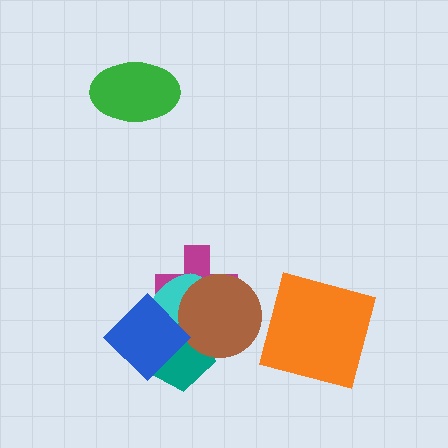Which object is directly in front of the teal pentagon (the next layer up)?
The brown circle is directly in front of the teal pentagon.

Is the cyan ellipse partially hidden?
Yes, it is partially covered by another shape.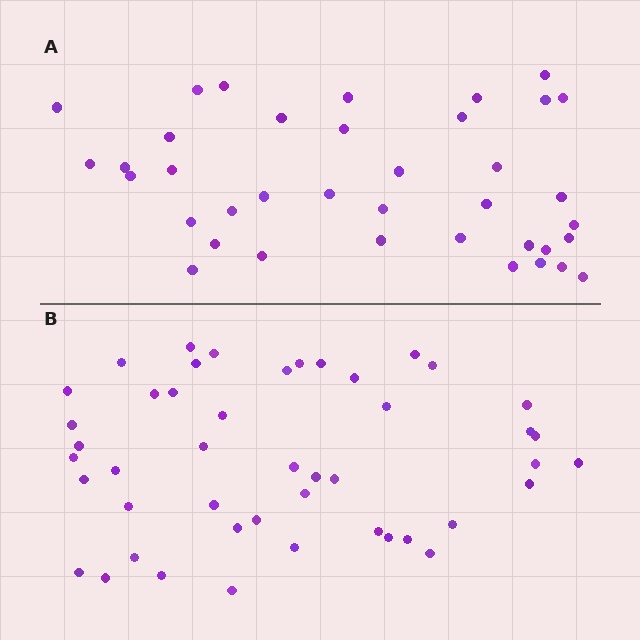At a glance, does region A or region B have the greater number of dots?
Region B (the bottom region) has more dots.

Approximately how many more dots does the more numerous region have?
Region B has roughly 8 or so more dots than region A.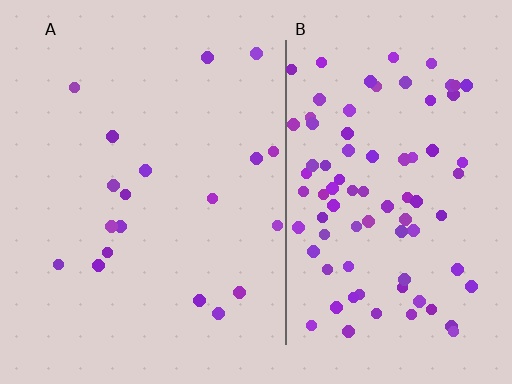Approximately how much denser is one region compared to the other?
Approximately 4.5× — region B over region A.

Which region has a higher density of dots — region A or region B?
B (the right).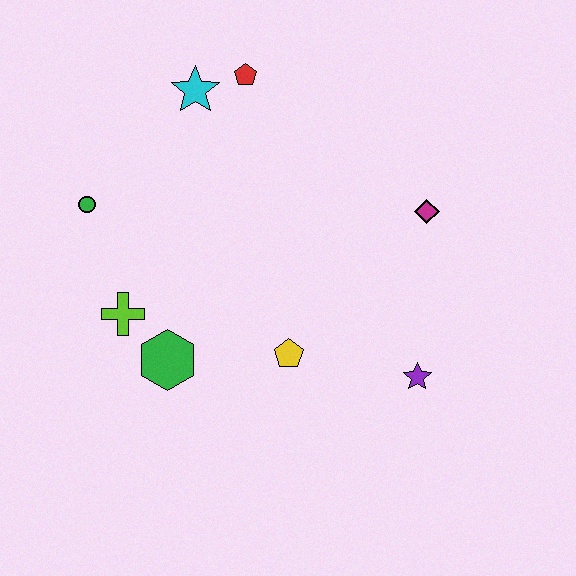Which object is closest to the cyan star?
The red pentagon is closest to the cyan star.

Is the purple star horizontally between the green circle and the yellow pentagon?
No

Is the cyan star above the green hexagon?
Yes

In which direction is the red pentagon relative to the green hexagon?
The red pentagon is above the green hexagon.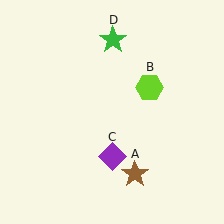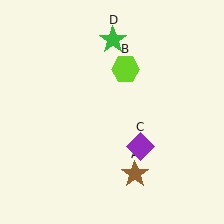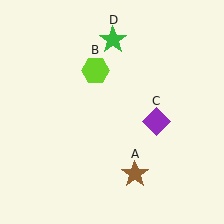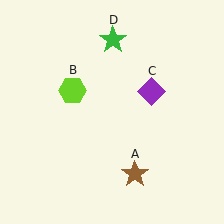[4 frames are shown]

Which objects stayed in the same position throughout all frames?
Brown star (object A) and green star (object D) remained stationary.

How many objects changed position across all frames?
2 objects changed position: lime hexagon (object B), purple diamond (object C).